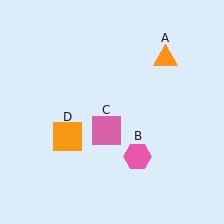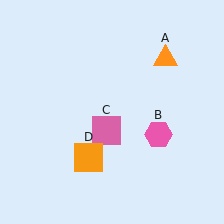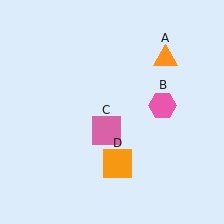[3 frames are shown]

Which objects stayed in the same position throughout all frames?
Orange triangle (object A) and pink square (object C) remained stationary.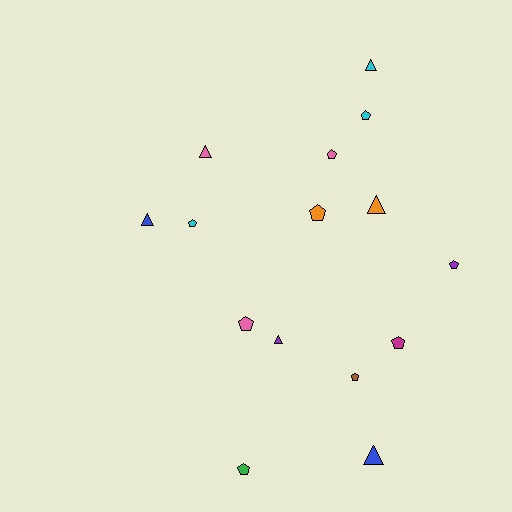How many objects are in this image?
There are 15 objects.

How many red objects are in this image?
There are no red objects.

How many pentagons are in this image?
There are 9 pentagons.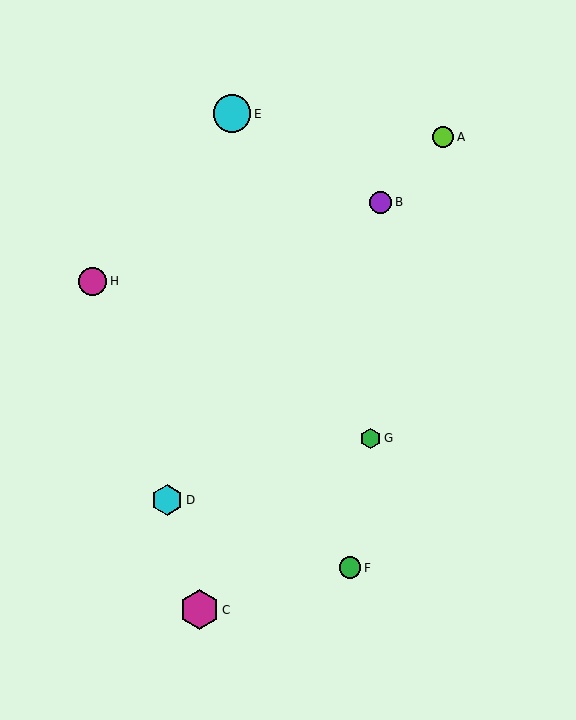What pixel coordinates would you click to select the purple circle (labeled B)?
Click at (380, 202) to select the purple circle B.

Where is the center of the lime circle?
The center of the lime circle is at (443, 137).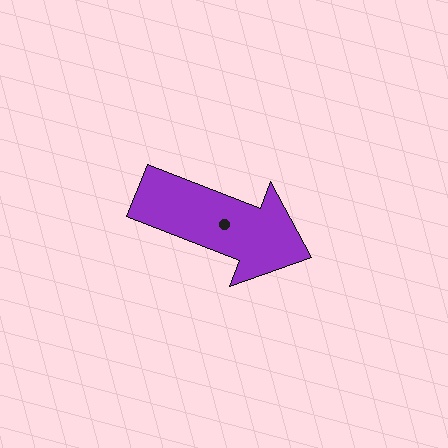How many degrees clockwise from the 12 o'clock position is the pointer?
Approximately 111 degrees.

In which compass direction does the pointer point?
East.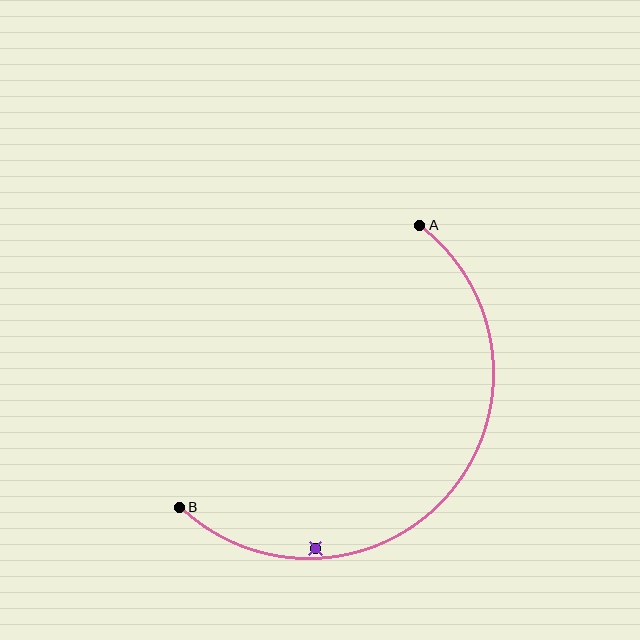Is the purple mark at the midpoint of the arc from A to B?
No — the purple mark does not lie on the arc at all. It sits slightly inside the curve.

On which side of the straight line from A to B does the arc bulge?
The arc bulges below and to the right of the straight line connecting A and B.